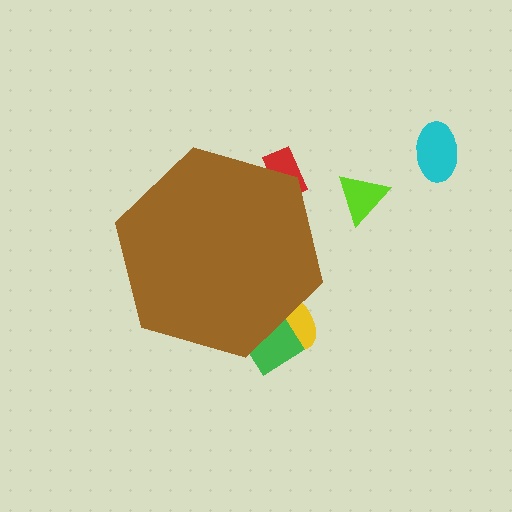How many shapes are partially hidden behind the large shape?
3 shapes are partially hidden.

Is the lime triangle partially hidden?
No, the lime triangle is fully visible.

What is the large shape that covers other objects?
A brown hexagon.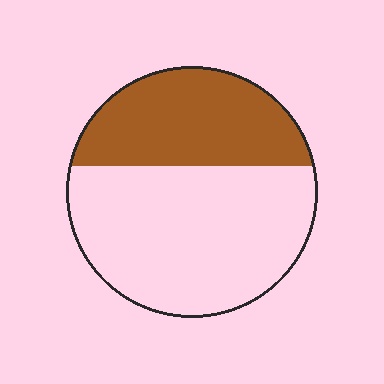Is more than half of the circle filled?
No.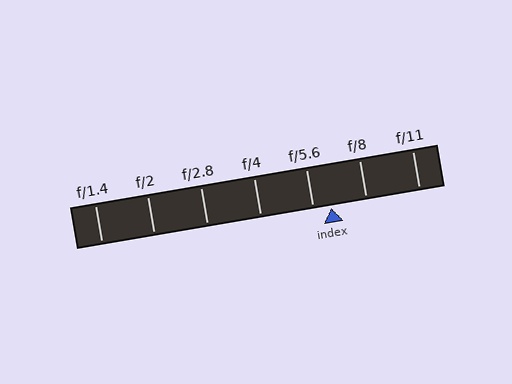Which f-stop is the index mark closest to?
The index mark is closest to f/5.6.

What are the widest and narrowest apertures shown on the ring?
The widest aperture shown is f/1.4 and the narrowest is f/11.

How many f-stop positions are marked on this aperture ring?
There are 7 f-stop positions marked.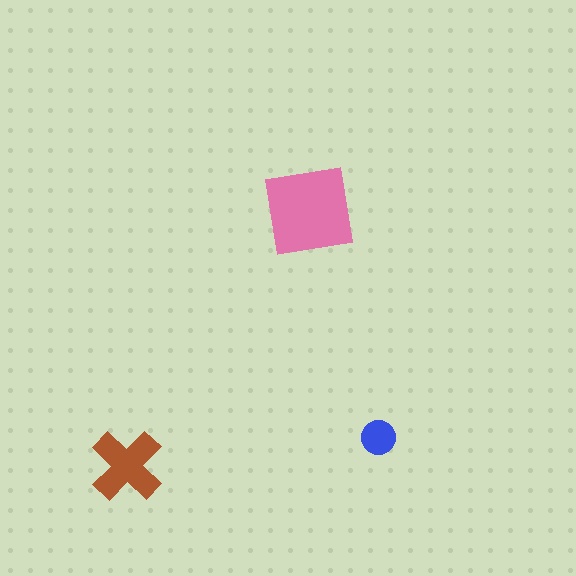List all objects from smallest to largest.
The blue circle, the brown cross, the pink square.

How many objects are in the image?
There are 3 objects in the image.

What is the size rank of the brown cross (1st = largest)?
2nd.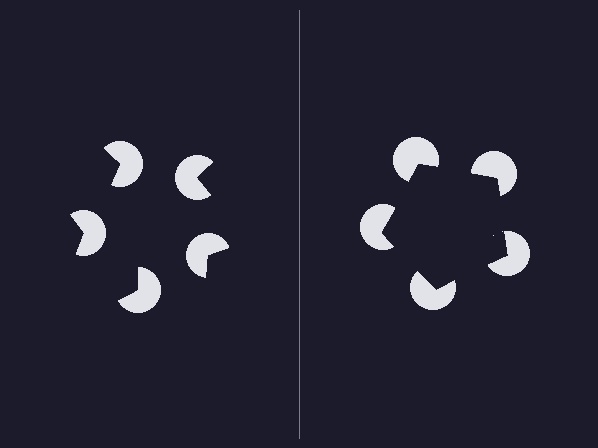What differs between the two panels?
The pac-man discs are positioned identically on both sides; only the wedge orientations differ. On the right they align to a pentagon; on the left they are misaligned.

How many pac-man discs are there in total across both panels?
10 — 5 on each side.